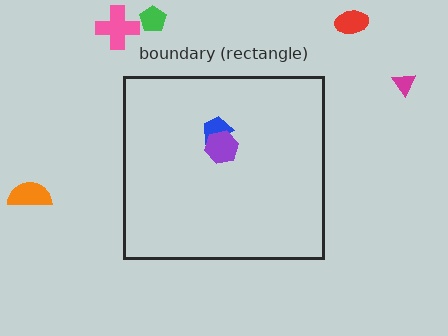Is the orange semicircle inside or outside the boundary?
Outside.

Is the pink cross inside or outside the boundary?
Outside.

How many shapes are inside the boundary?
2 inside, 5 outside.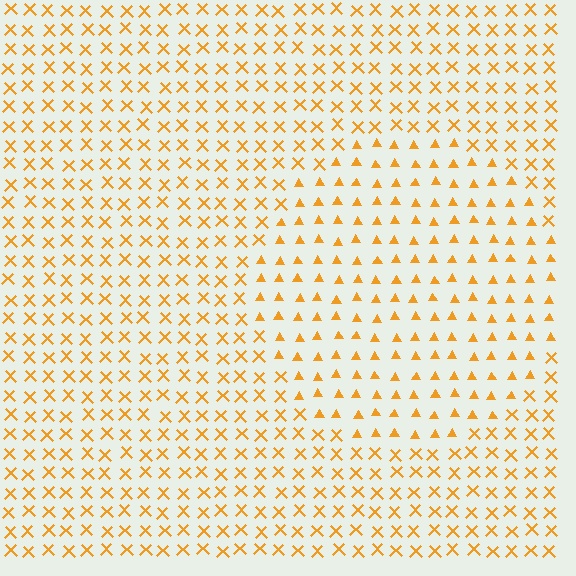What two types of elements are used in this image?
The image uses triangles inside the circle region and X marks outside it.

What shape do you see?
I see a circle.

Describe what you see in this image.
The image is filled with small orange elements arranged in a uniform grid. A circle-shaped region contains triangles, while the surrounding area contains X marks. The boundary is defined purely by the change in element shape.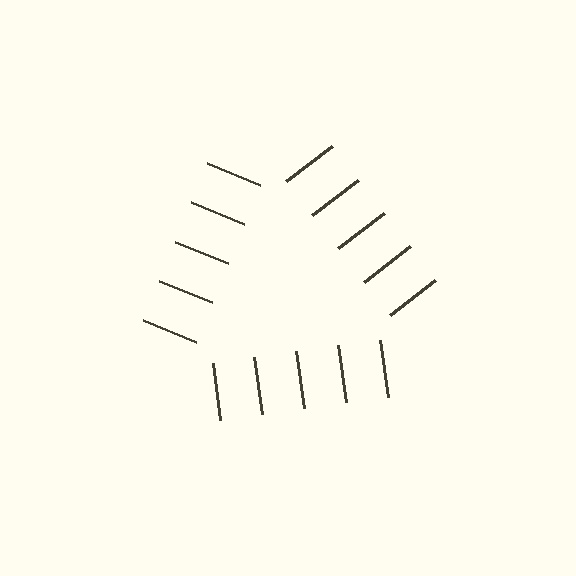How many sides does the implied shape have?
3 sides — the line-ends trace a triangle.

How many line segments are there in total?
15 — 5 along each of the 3 edges.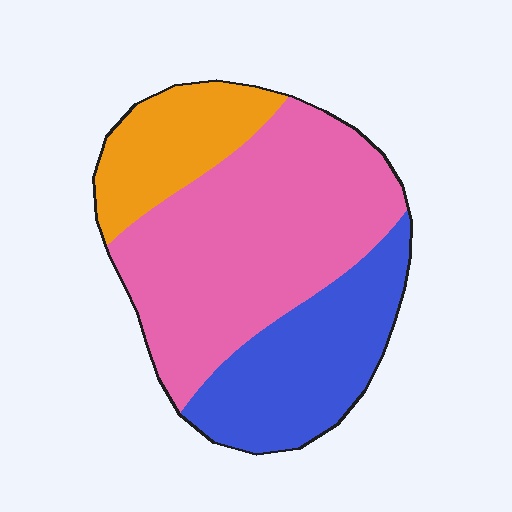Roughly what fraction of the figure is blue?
Blue takes up about one quarter (1/4) of the figure.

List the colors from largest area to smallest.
From largest to smallest: pink, blue, orange.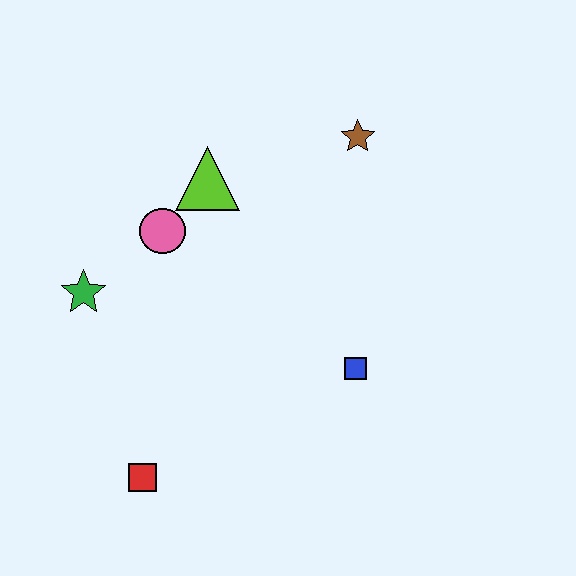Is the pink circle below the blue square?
No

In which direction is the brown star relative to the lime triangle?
The brown star is to the right of the lime triangle.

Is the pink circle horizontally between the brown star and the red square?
Yes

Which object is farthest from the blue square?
The green star is farthest from the blue square.